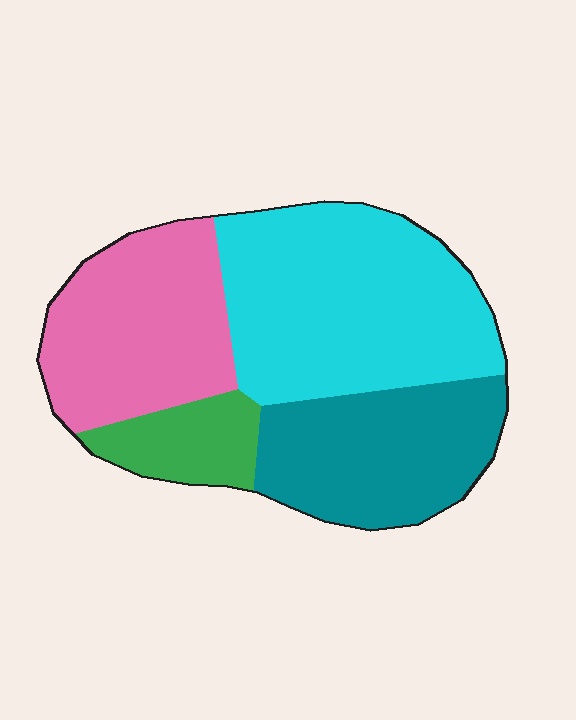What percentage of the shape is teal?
Teal takes up about one quarter (1/4) of the shape.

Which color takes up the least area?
Green, at roughly 10%.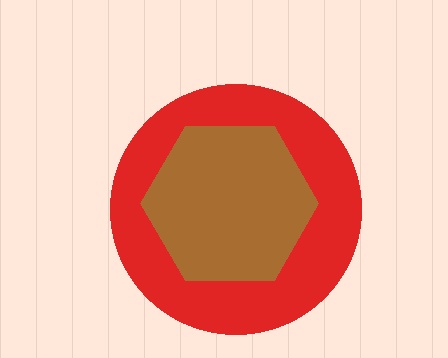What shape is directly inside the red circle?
The brown hexagon.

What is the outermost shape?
The red circle.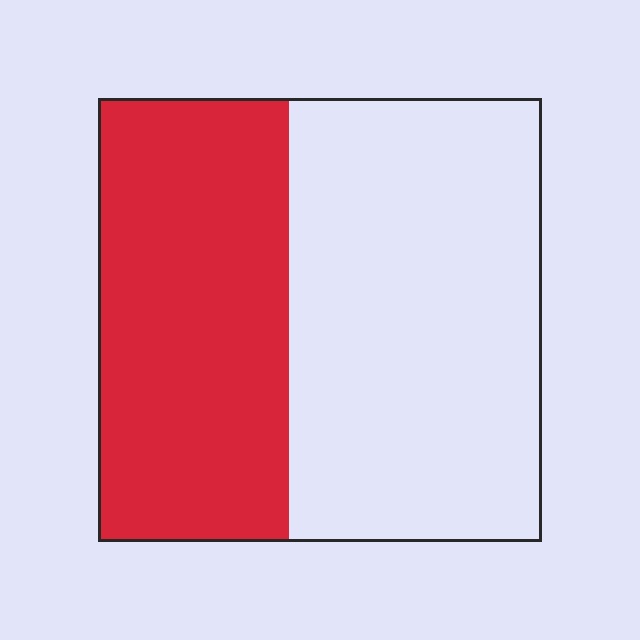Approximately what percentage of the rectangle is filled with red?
Approximately 45%.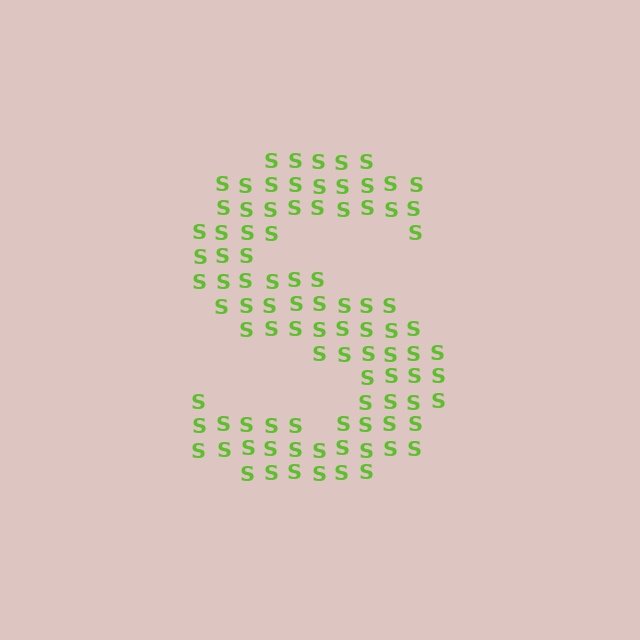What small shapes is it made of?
It is made of small letter S's.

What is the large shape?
The large shape is the letter S.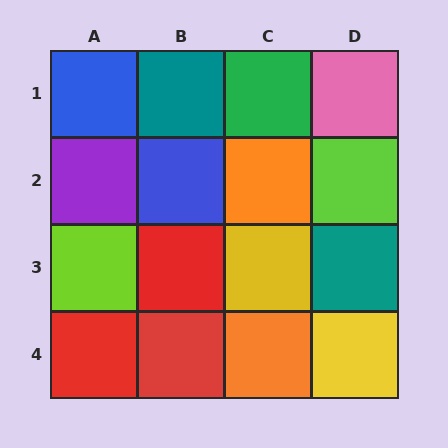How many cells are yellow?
2 cells are yellow.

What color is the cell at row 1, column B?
Teal.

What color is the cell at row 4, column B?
Red.